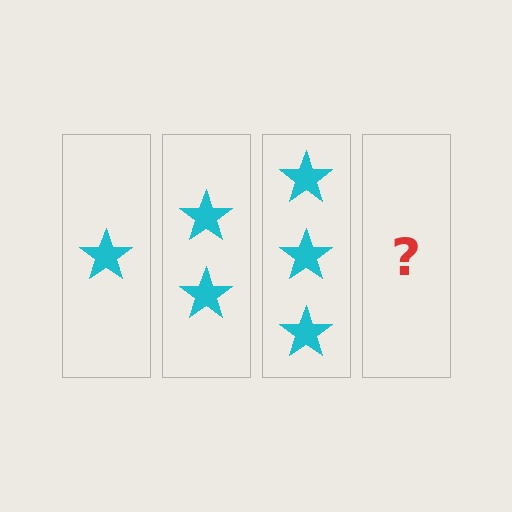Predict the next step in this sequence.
The next step is 4 stars.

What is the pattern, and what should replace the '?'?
The pattern is that each step adds one more star. The '?' should be 4 stars.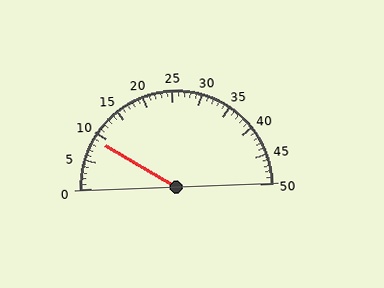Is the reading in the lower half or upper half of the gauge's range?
The reading is in the lower half of the range (0 to 50).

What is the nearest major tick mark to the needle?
The nearest major tick mark is 10.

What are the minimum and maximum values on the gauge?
The gauge ranges from 0 to 50.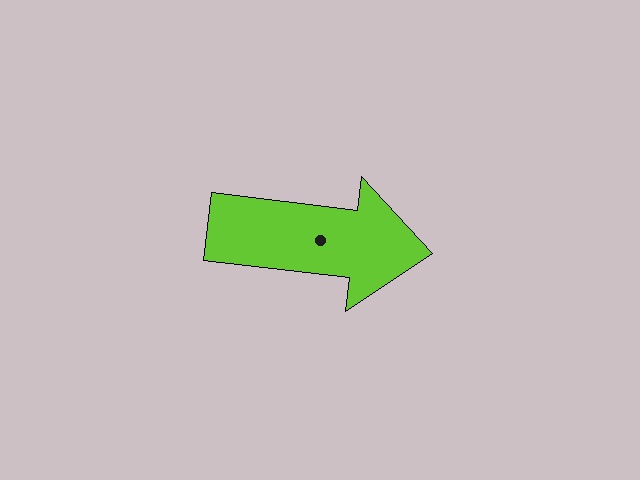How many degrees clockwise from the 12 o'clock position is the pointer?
Approximately 97 degrees.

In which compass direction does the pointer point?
East.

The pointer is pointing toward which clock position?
Roughly 3 o'clock.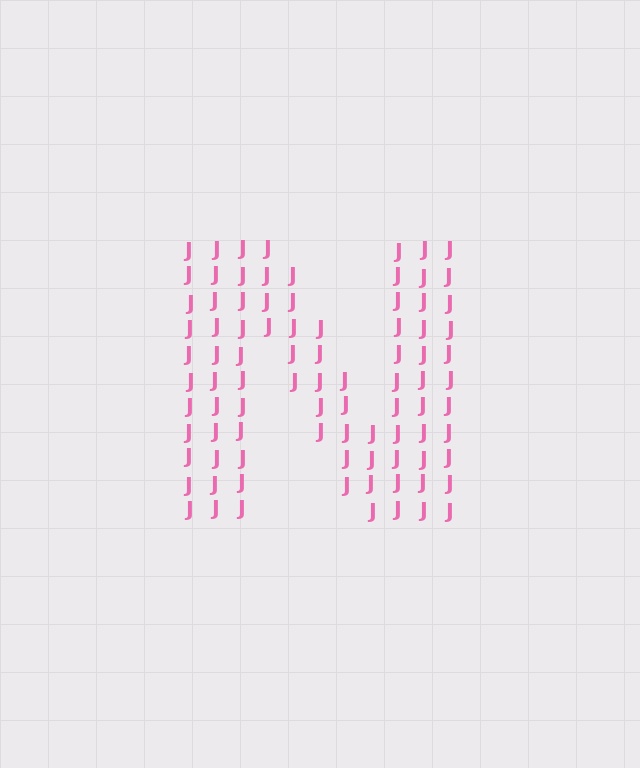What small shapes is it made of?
It is made of small letter J's.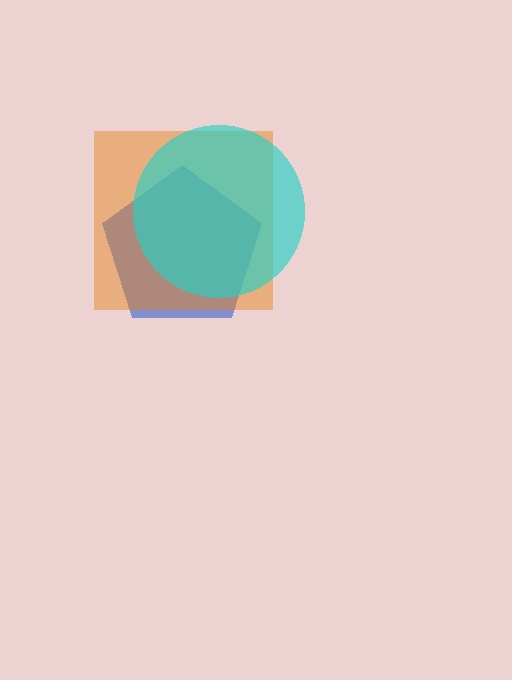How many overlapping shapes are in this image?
There are 3 overlapping shapes in the image.